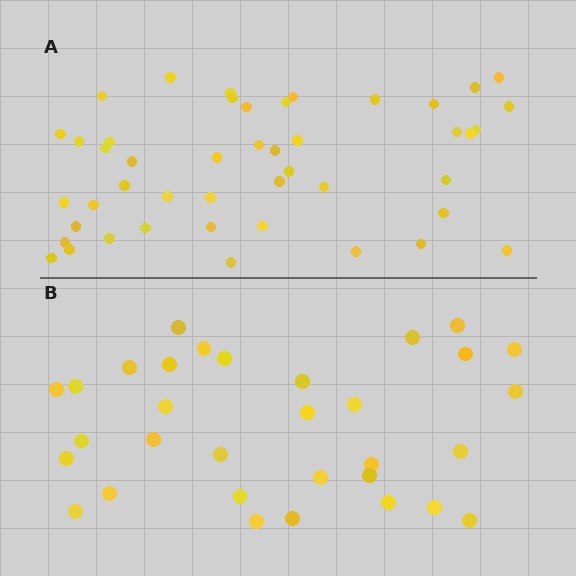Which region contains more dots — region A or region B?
Region A (the top region) has more dots.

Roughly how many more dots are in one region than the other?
Region A has approximately 15 more dots than region B.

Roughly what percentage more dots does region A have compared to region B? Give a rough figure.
About 45% more.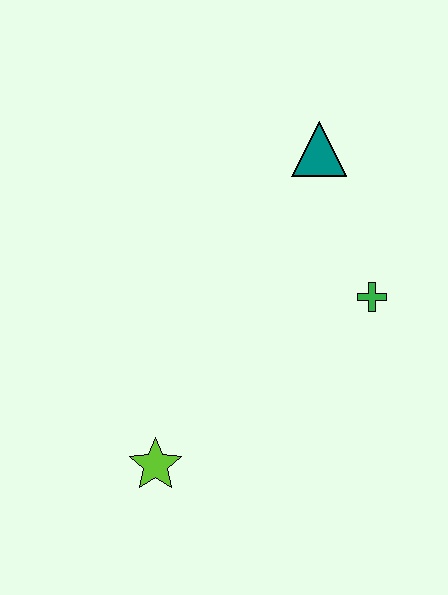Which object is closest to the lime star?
The green cross is closest to the lime star.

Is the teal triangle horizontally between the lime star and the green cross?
Yes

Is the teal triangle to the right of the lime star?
Yes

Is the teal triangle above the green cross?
Yes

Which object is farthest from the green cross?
The lime star is farthest from the green cross.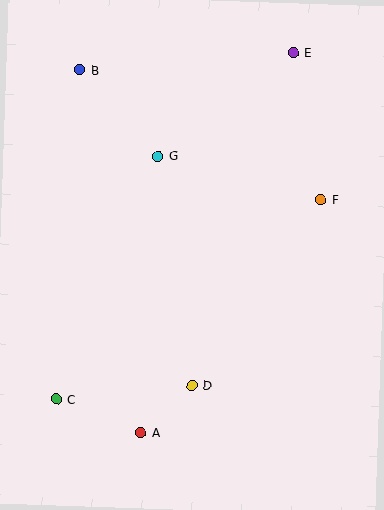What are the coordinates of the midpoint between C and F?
The midpoint between C and F is at (188, 299).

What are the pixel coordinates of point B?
Point B is at (80, 70).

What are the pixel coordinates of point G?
Point G is at (158, 156).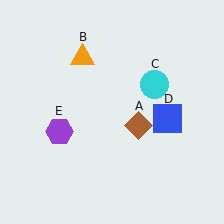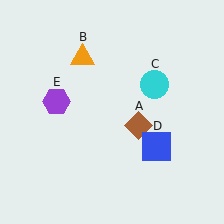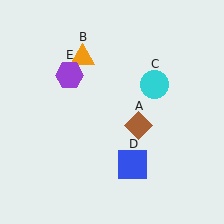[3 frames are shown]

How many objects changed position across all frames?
2 objects changed position: blue square (object D), purple hexagon (object E).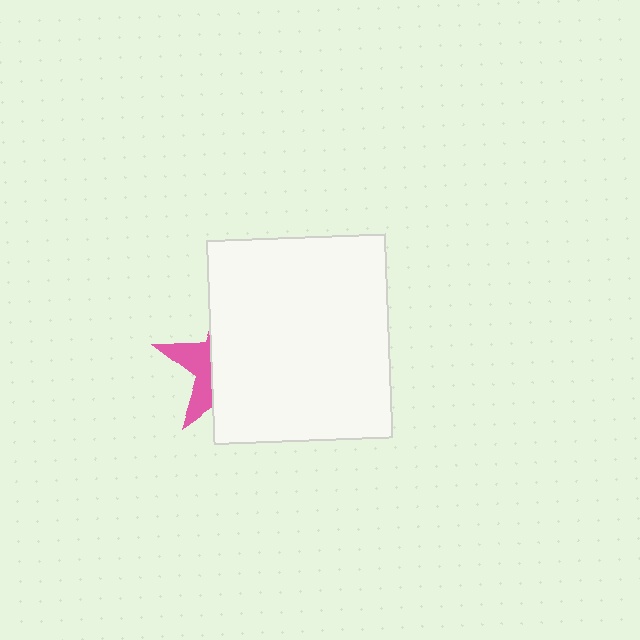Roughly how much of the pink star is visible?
A small part of it is visible (roughly 31%).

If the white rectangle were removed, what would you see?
You would see the complete pink star.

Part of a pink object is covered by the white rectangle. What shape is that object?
It is a star.